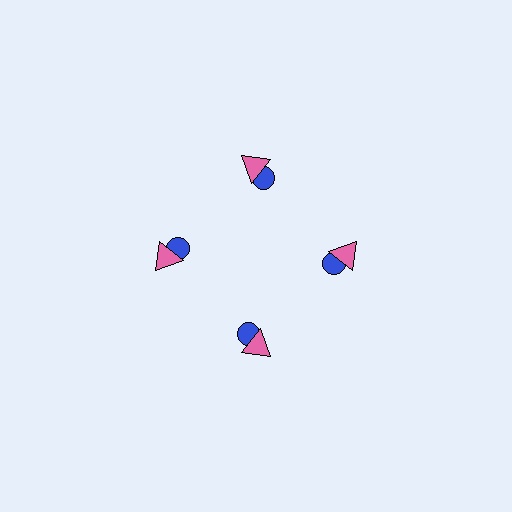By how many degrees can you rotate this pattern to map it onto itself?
The pattern maps onto itself every 90 degrees of rotation.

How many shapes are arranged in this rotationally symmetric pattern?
There are 8 shapes, arranged in 4 groups of 2.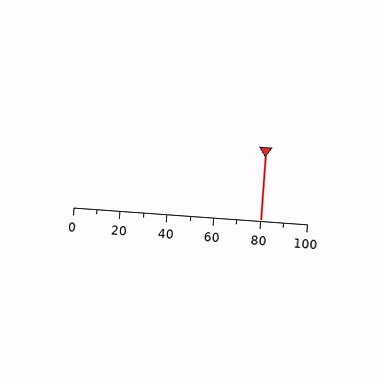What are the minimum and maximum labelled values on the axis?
The axis runs from 0 to 100.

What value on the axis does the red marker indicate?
The marker indicates approximately 80.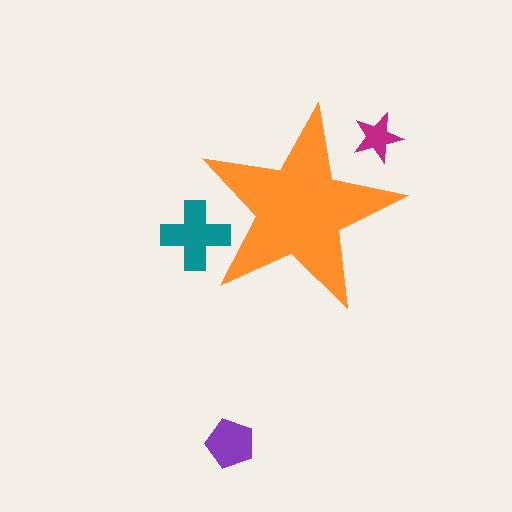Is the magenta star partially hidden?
Yes, the magenta star is partially hidden behind the orange star.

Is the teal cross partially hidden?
Yes, the teal cross is partially hidden behind the orange star.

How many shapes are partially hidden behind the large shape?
2 shapes are partially hidden.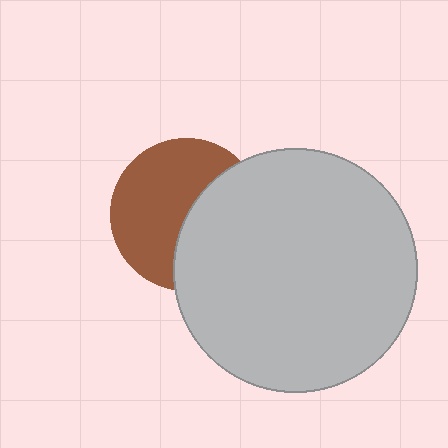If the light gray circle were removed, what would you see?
You would see the complete brown circle.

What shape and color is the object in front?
The object in front is a light gray circle.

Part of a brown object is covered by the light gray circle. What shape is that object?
It is a circle.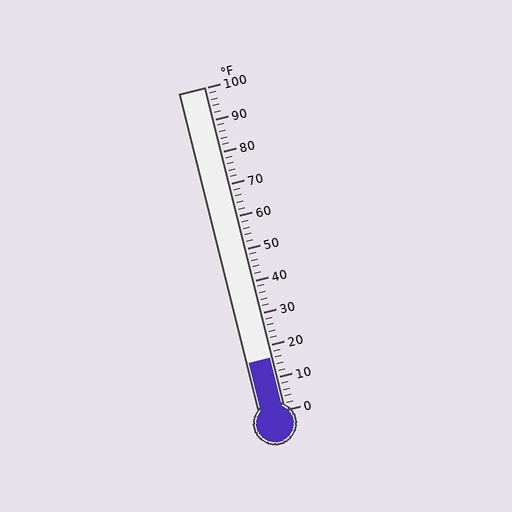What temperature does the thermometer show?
The thermometer shows approximately 16°F.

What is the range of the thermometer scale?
The thermometer scale ranges from 0°F to 100°F.